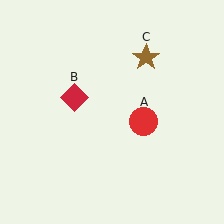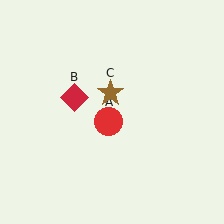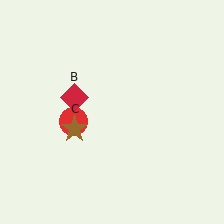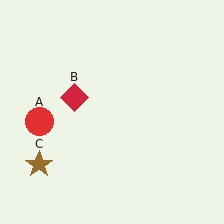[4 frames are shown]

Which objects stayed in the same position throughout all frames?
Red diamond (object B) remained stationary.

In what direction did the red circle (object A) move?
The red circle (object A) moved left.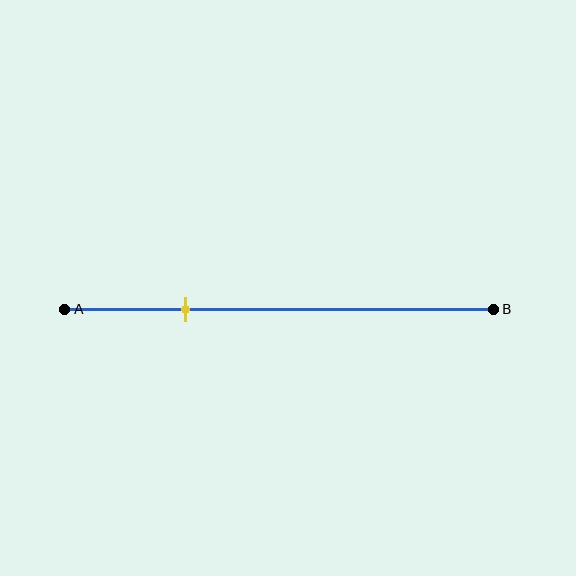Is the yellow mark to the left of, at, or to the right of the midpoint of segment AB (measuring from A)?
The yellow mark is to the left of the midpoint of segment AB.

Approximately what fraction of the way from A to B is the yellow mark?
The yellow mark is approximately 30% of the way from A to B.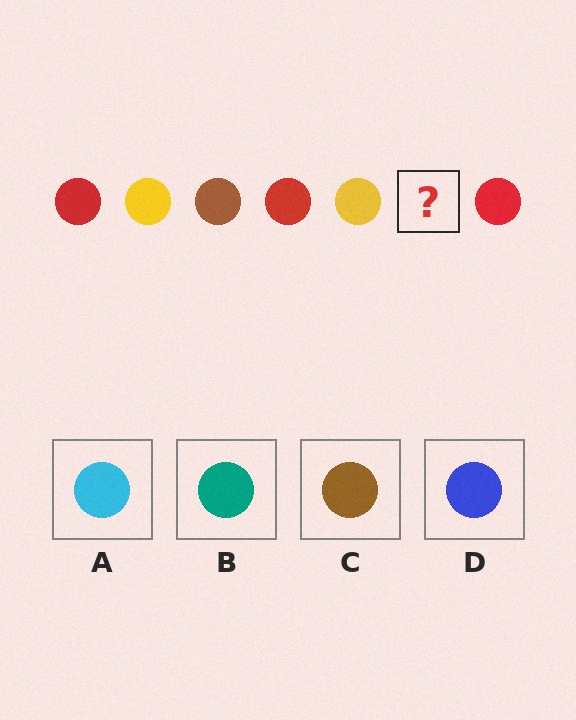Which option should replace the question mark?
Option C.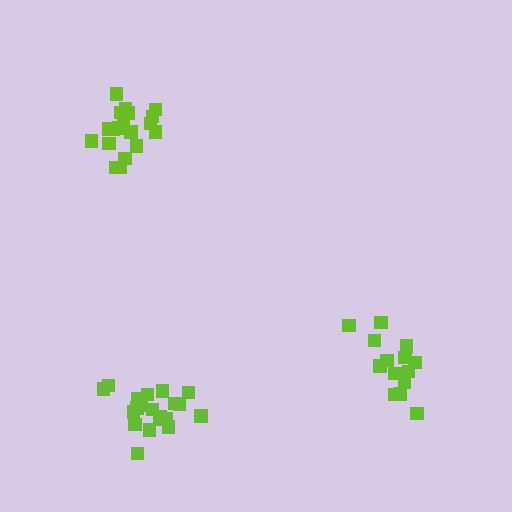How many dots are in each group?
Group 1: 20 dots, Group 2: 20 dots, Group 3: 14 dots (54 total).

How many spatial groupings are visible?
There are 3 spatial groupings.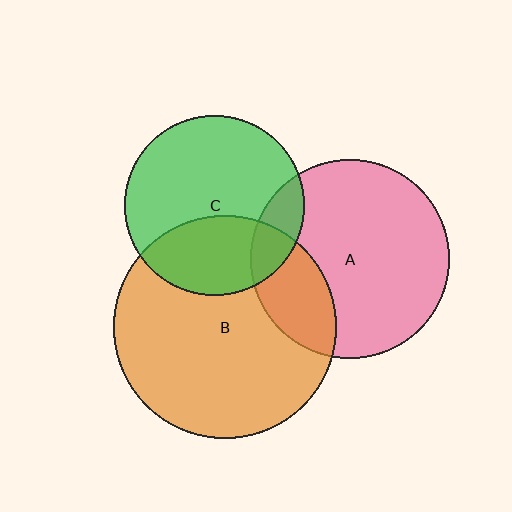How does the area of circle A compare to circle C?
Approximately 1.2 times.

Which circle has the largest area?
Circle B (orange).